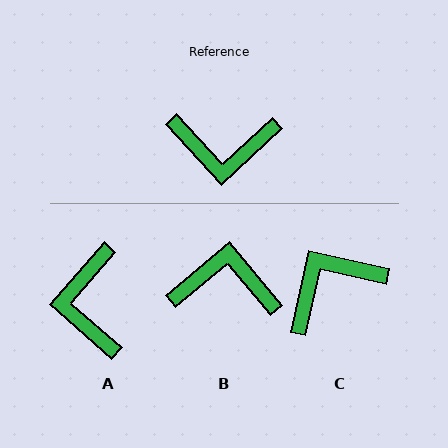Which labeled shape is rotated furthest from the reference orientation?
B, about 177 degrees away.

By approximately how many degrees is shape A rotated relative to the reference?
Approximately 84 degrees clockwise.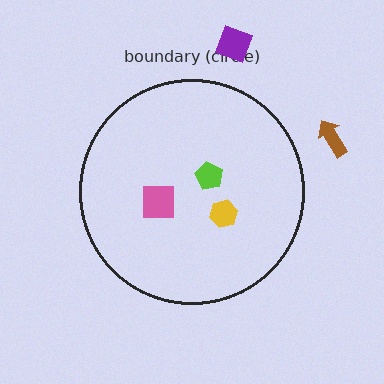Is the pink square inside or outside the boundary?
Inside.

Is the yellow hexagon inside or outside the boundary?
Inside.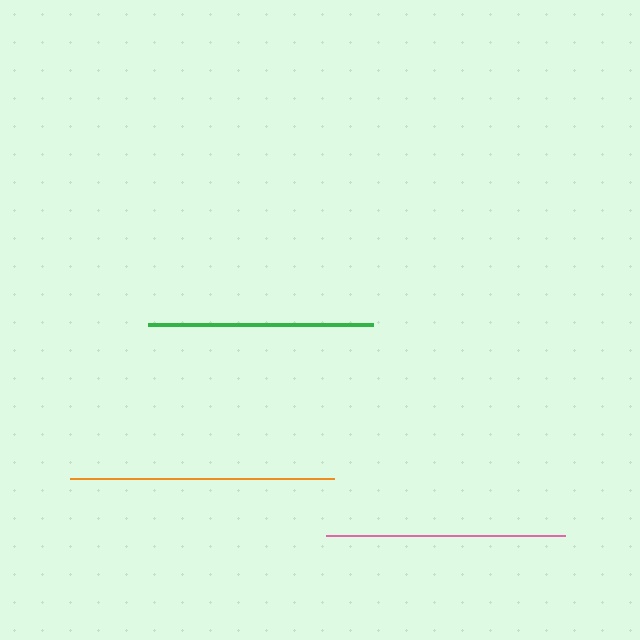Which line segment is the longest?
The orange line is the longest at approximately 263 pixels.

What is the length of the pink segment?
The pink segment is approximately 239 pixels long.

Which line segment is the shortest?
The green line is the shortest at approximately 225 pixels.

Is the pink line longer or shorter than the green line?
The pink line is longer than the green line.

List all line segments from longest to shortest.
From longest to shortest: orange, pink, green.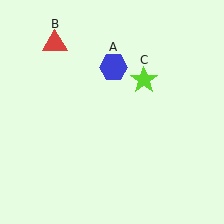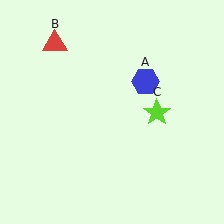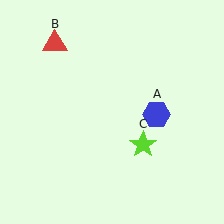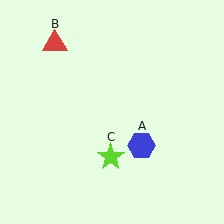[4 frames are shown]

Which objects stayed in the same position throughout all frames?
Red triangle (object B) remained stationary.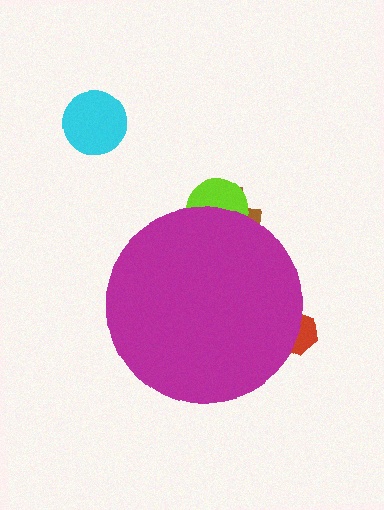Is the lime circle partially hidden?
Yes, the lime circle is partially hidden behind the magenta circle.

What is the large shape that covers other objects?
A magenta circle.